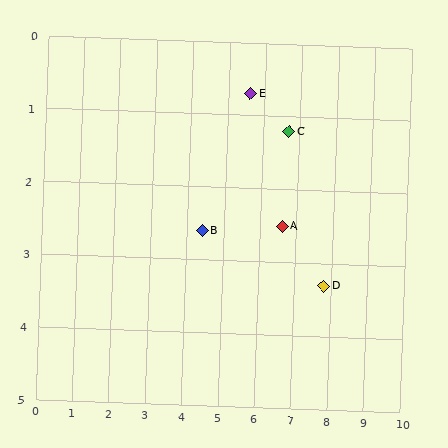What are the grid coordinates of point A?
Point A is at approximately (6.6, 2.5).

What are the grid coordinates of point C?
Point C is at approximately (6.7, 1.2).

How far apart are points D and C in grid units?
Points D and C are about 2.4 grid units apart.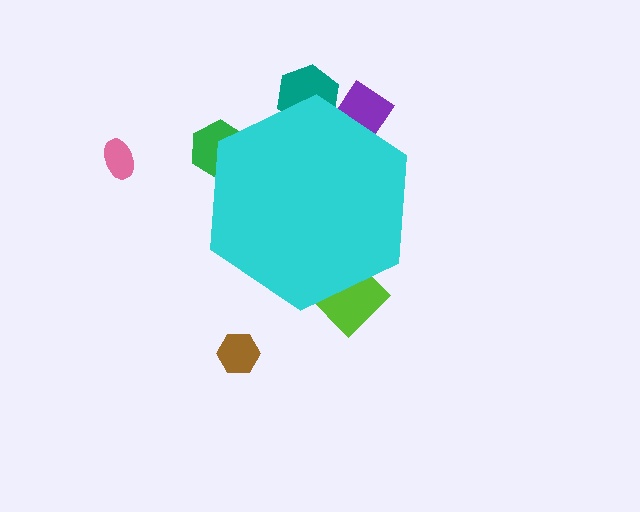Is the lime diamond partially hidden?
Yes, the lime diamond is partially hidden behind the cyan hexagon.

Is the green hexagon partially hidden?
Yes, the green hexagon is partially hidden behind the cyan hexagon.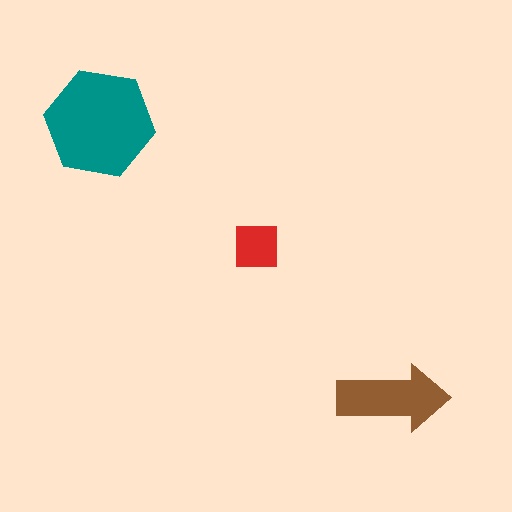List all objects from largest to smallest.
The teal hexagon, the brown arrow, the red square.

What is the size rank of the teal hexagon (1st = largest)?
1st.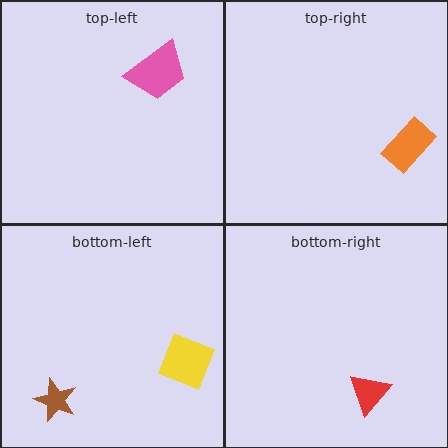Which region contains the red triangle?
The bottom-right region.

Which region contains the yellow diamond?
The bottom-left region.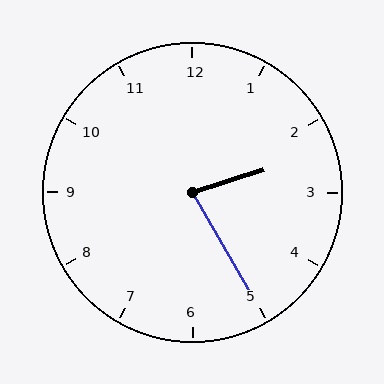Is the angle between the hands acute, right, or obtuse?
It is acute.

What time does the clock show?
2:25.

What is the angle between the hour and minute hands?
Approximately 78 degrees.